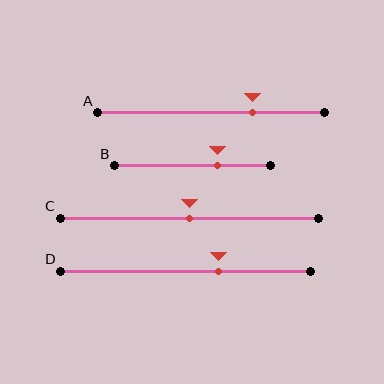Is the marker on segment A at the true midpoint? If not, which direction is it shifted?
No, the marker on segment A is shifted to the right by about 18% of the segment length.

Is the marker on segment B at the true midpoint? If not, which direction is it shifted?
No, the marker on segment B is shifted to the right by about 16% of the segment length.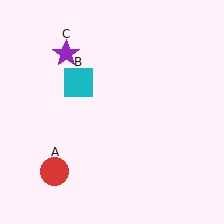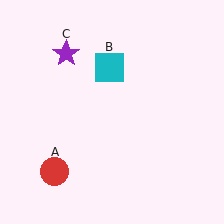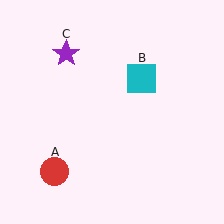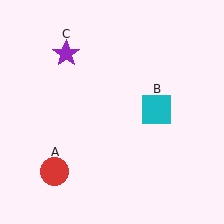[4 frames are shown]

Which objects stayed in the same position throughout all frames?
Red circle (object A) and purple star (object C) remained stationary.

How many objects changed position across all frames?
1 object changed position: cyan square (object B).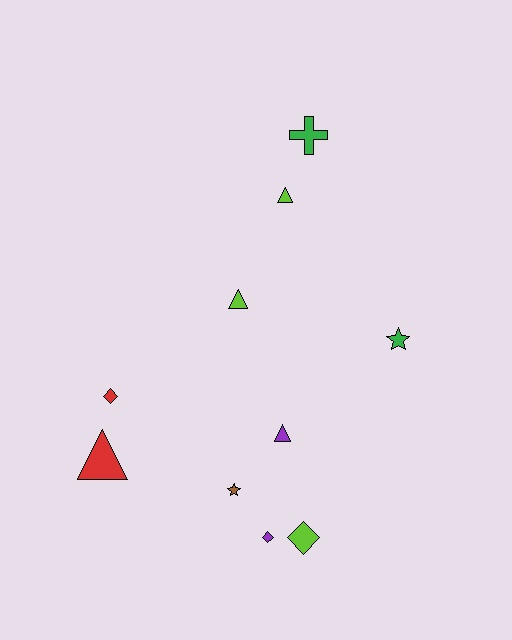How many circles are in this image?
There are no circles.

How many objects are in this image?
There are 10 objects.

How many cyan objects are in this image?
There are no cyan objects.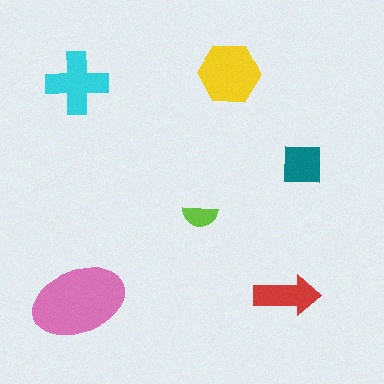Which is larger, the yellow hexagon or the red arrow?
The yellow hexagon.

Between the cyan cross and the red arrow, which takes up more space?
The cyan cross.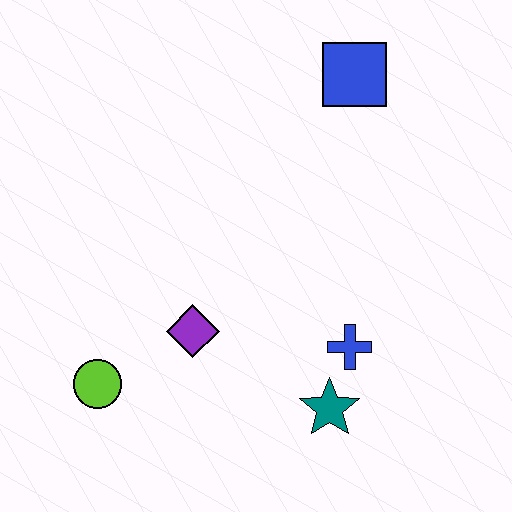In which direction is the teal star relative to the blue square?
The teal star is below the blue square.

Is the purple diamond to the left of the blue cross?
Yes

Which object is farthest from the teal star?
The blue square is farthest from the teal star.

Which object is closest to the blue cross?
The teal star is closest to the blue cross.